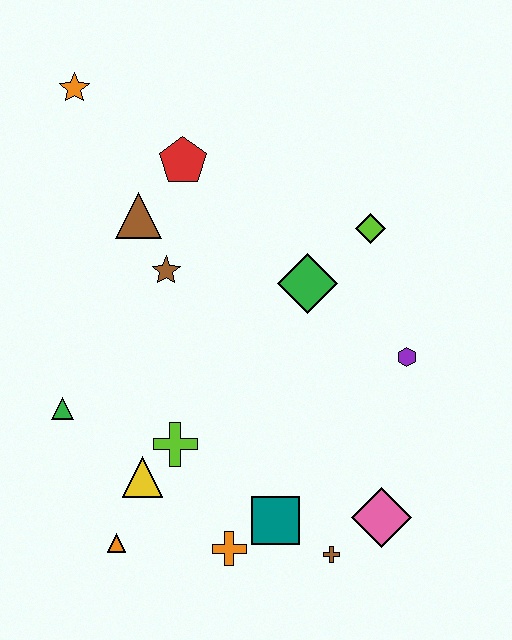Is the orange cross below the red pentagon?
Yes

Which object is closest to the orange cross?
The teal square is closest to the orange cross.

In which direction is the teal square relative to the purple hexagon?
The teal square is below the purple hexagon.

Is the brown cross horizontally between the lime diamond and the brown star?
Yes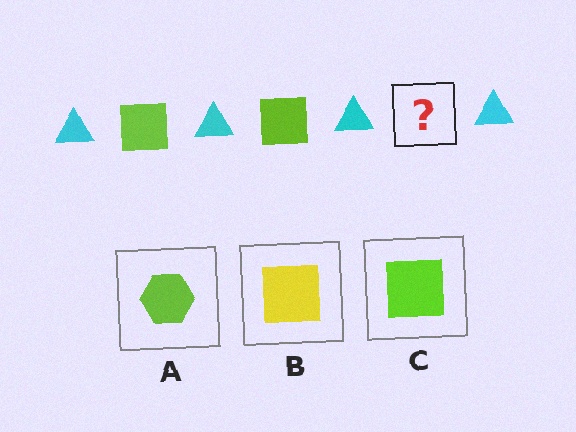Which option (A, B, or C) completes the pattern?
C.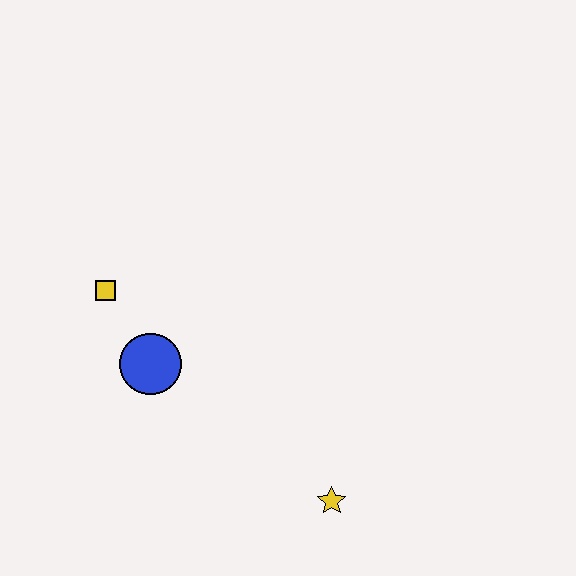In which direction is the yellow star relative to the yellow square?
The yellow star is to the right of the yellow square.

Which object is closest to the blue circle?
The yellow square is closest to the blue circle.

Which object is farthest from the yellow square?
The yellow star is farthest from the yellow square.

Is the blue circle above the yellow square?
No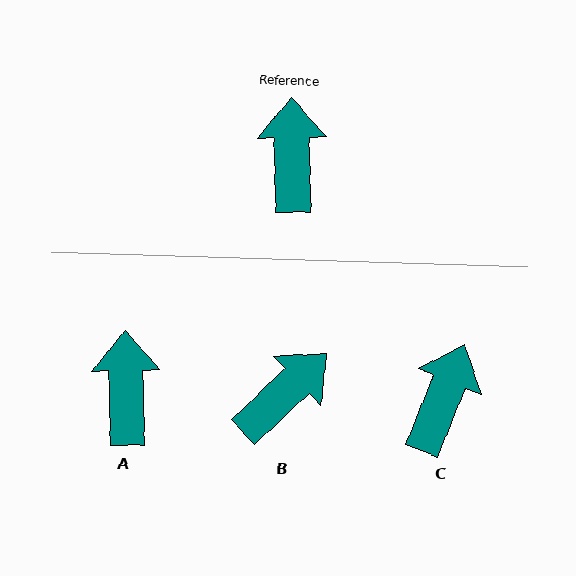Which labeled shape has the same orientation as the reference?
A.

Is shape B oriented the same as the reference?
No, it is off by about 48 degrees.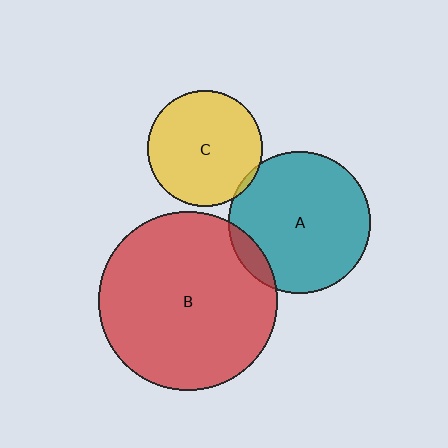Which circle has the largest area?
Circle B (red).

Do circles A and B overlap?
Yes.